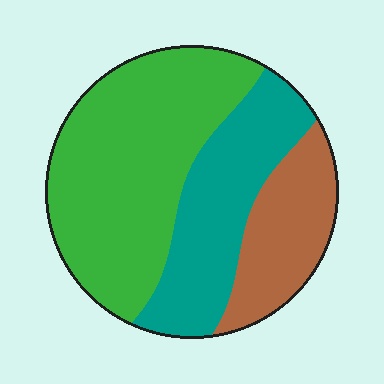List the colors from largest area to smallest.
From largest to smallest: green, teal, brown.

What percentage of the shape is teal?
Teal covers roughly 30% of the shape.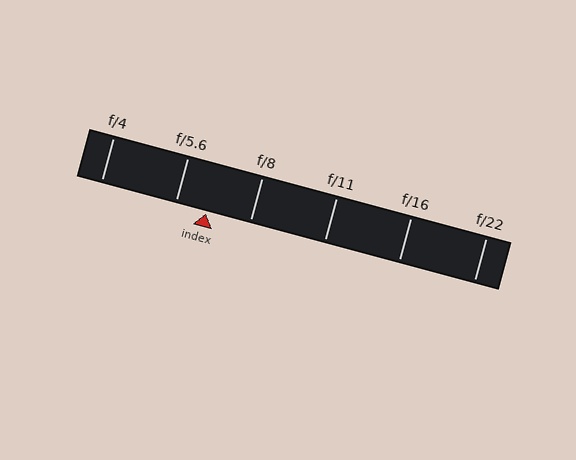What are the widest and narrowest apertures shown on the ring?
The widest aperture shown is f/4 and the narrowest is f/22.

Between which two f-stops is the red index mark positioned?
The index mark is between f/5.6 and f/8.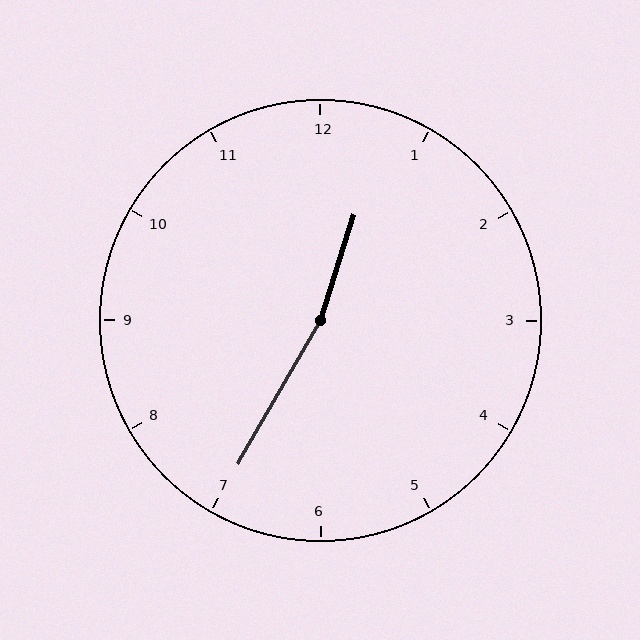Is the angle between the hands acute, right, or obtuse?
It is obtuse.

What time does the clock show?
12:35.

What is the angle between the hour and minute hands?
Approximately 168 degrees.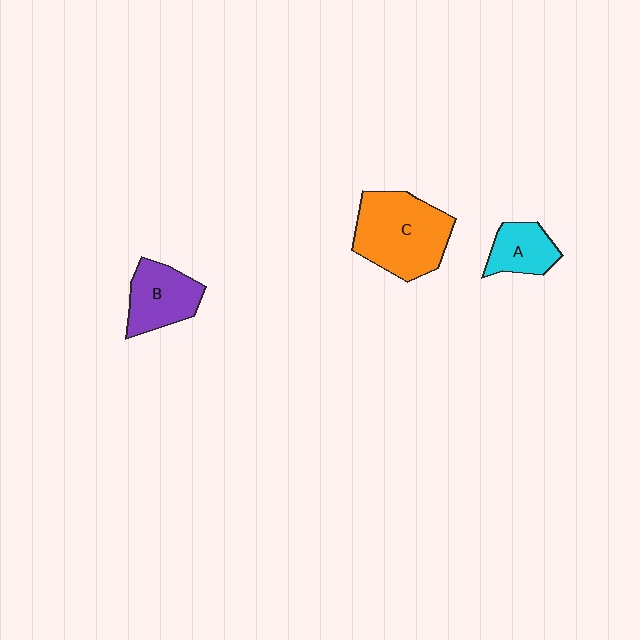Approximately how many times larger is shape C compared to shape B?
Approximately 1.6 times.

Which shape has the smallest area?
Shape A (cyan).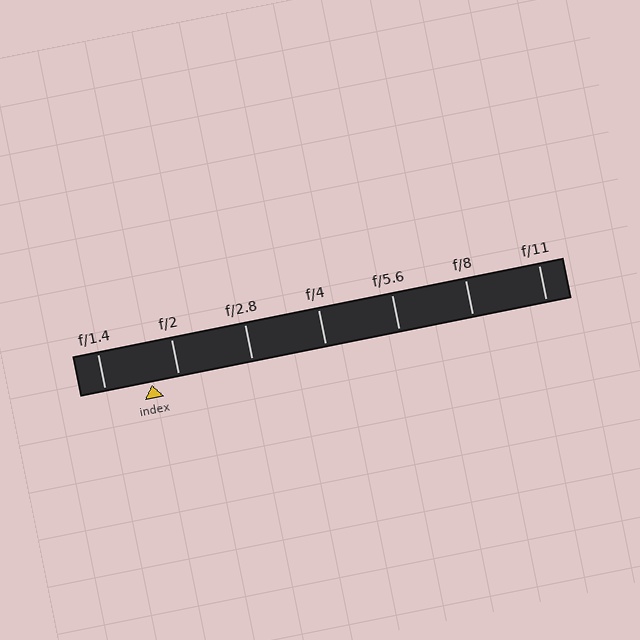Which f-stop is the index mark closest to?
The index mark is closest to f/2.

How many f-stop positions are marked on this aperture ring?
There are 7 f-stop positions marked.